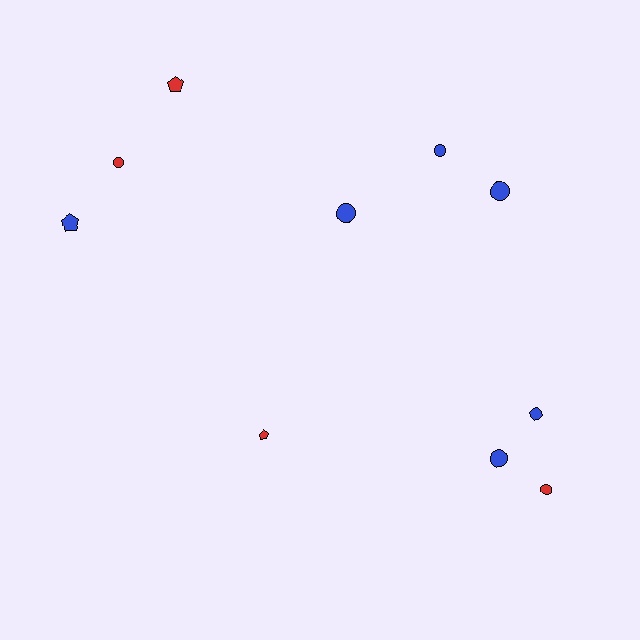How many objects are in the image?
There are 10 objects.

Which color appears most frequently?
Blue, with 6 objects.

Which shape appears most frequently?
Circle, with 7 objects.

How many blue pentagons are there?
There is 1 blue pentagon.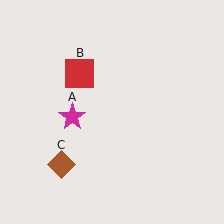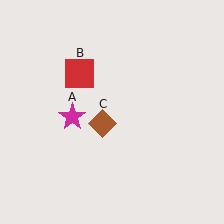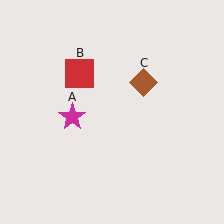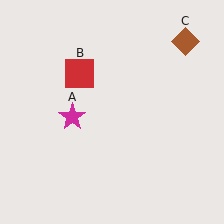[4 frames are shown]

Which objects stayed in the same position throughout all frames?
Magenta star (object A) and red square (object B) remained stationary.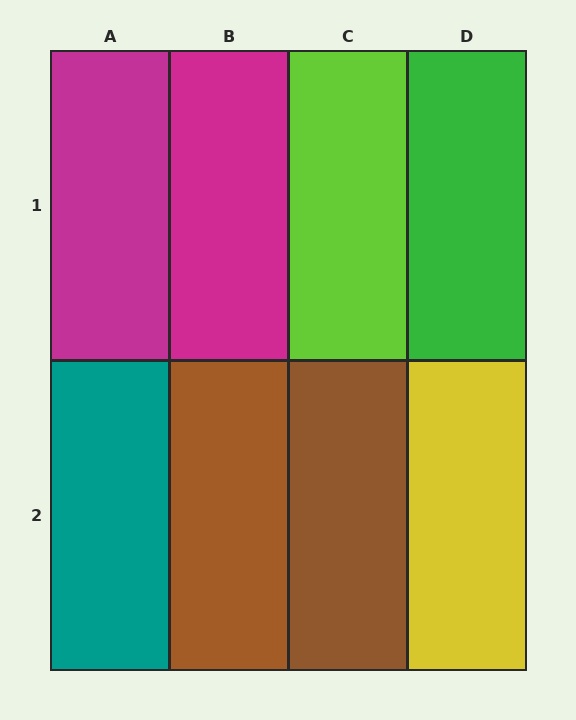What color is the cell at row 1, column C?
Lime.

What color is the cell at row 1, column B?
Magenta.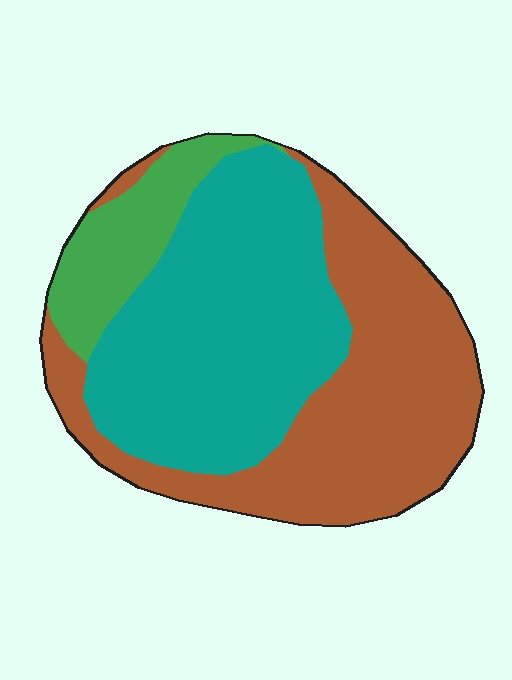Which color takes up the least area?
Green, at roughly 15%.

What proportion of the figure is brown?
Brown covers around 45% of the figure.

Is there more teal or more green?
Teal.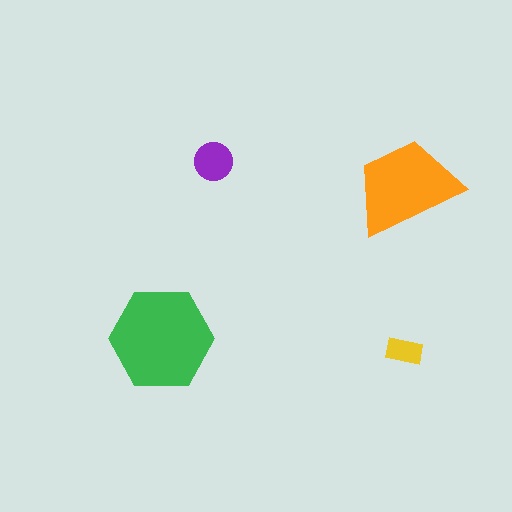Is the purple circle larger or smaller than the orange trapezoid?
Smaller.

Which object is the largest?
The green hexagon.